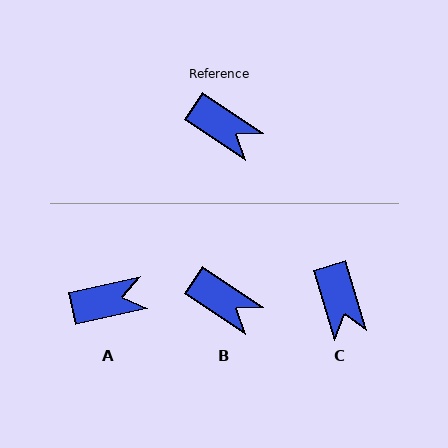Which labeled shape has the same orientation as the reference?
B.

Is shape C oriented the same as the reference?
No, it is off by about 39 degrees.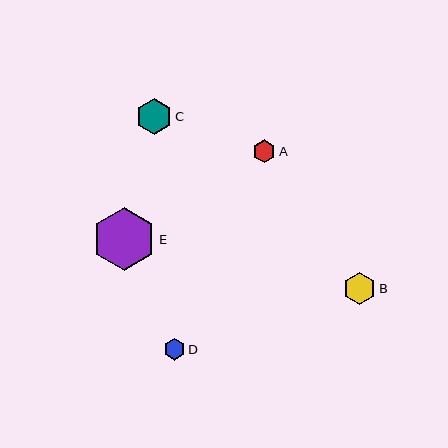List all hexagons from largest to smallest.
From largest to smallest: E, C, B, A, D.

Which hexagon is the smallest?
Hexagon D is the smallest with a size of approximately 22 pixels.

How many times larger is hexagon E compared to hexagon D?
Hexagon E is approximately 2.9 times the size of hexagon D.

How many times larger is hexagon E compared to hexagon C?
Hexagon E is approximately 1.8 times the size of hexagon C.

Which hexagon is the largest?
Hexagon E is the largest with a size of approximately 63 pixels.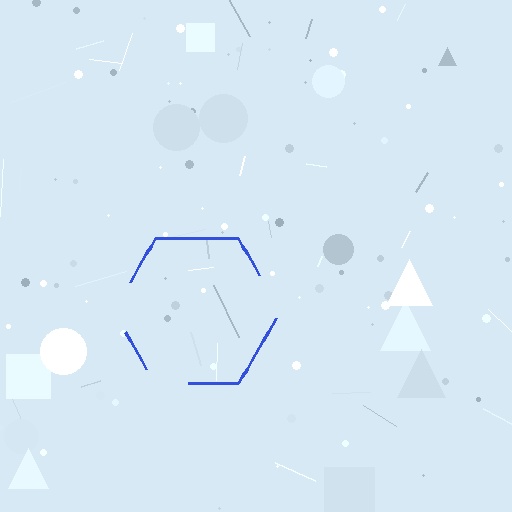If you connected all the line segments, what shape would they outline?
They would outline a hexagon.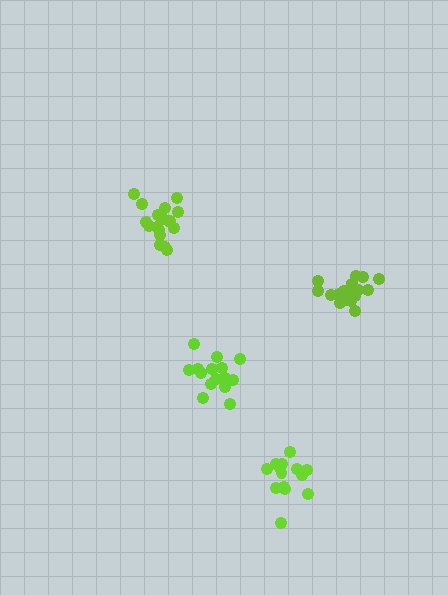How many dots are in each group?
Group 1: 18 dots, Group 2: 18 dots, Group 3: 14 dots, Group 4: 16 dots (66 total).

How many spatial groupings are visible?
There are 4 spatial groupings.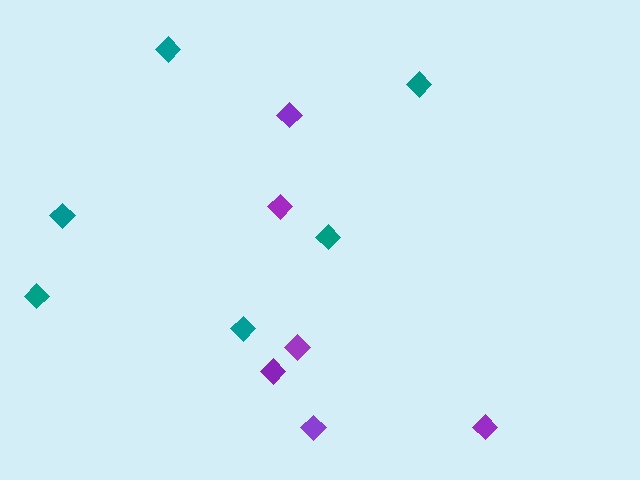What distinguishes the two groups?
There are 2 groups: one group of teal diamonds (6) and one group of purple diamonds (6).